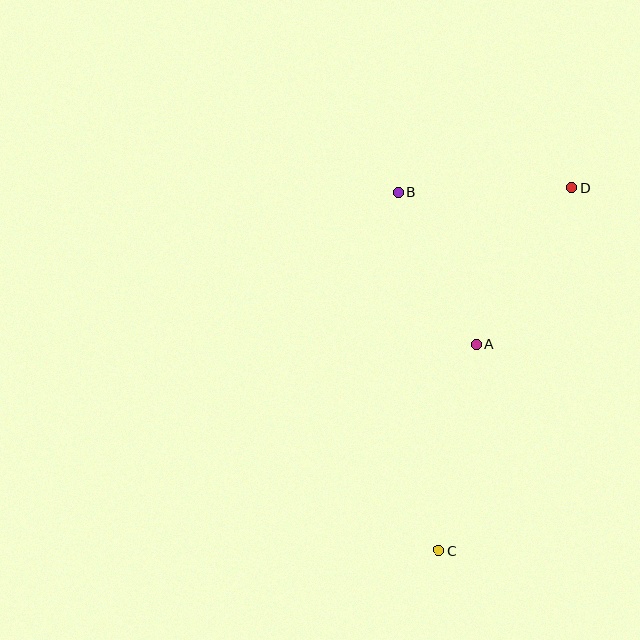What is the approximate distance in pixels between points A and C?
The distance between A and C is approximately 209 pixels.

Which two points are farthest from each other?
Points C and D are farthest from each other.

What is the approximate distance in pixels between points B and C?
The distance between B and C is approximately 360 pixels.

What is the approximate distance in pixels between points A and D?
The distance between A and D is approximately 183 pixels.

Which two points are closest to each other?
Points A and B are closest to each other.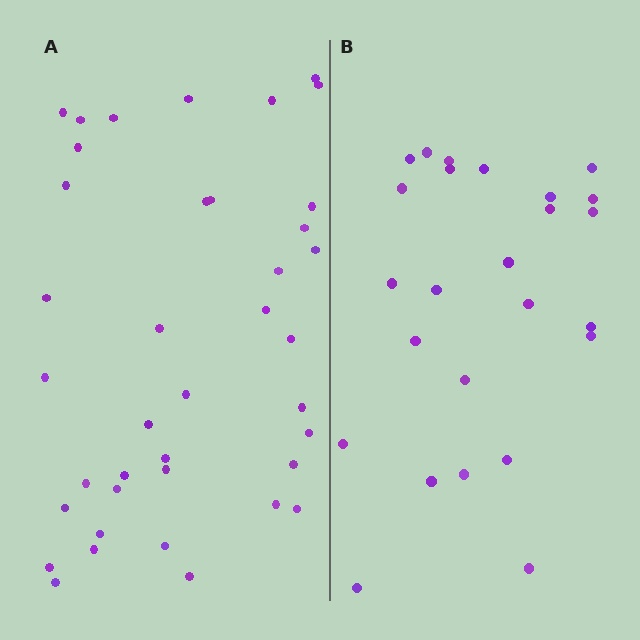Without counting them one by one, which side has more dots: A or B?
Region A (the left region) has more dots.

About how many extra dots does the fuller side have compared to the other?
Region A has approximately 15 more dots than region B.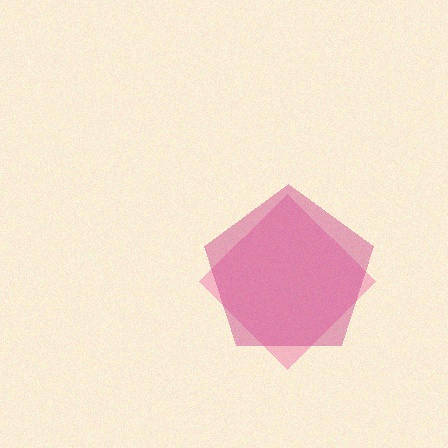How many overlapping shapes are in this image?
There are 2 overlapping shapes in the image.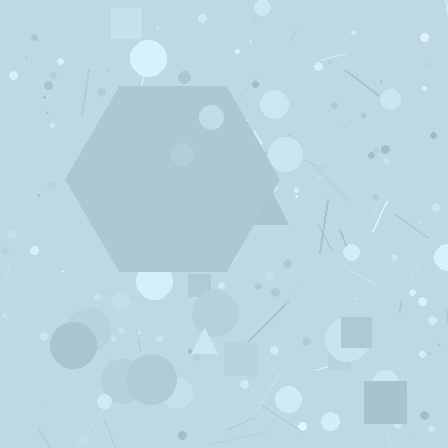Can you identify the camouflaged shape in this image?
The camouflaged shape is a hexagon.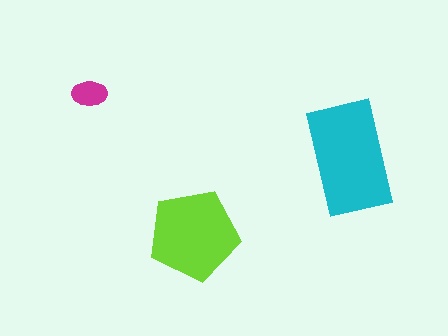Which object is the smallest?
The magenta ellipse.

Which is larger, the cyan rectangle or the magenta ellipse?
The cyan rectangle.